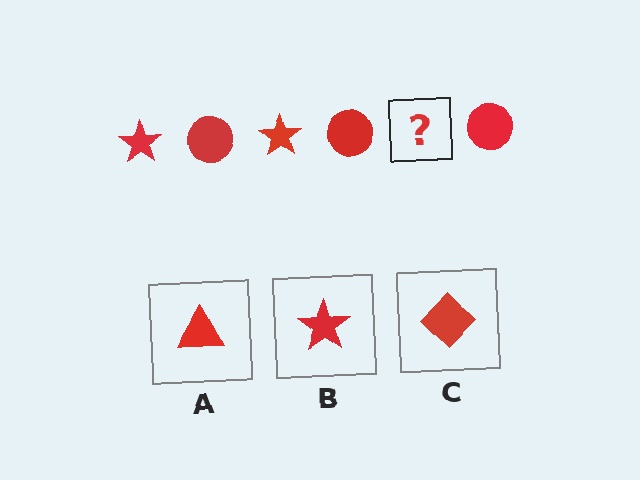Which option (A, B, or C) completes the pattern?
B.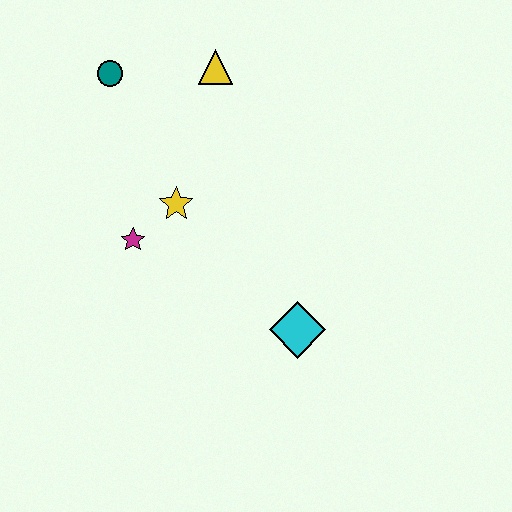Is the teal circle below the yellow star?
No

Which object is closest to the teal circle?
The yellow triangle is closest to the teal circle.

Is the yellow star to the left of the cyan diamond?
Yes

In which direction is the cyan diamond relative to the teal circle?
The cyan diamond is below the teal circle.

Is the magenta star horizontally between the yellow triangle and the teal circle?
Yes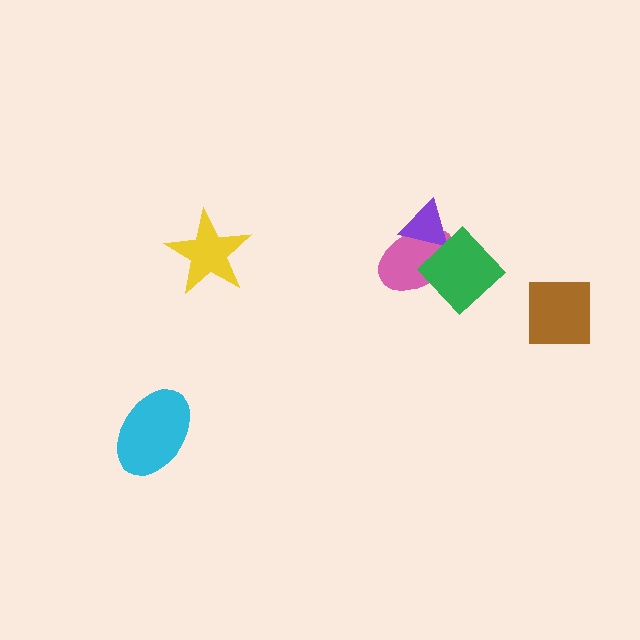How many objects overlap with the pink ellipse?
2 objects overlap with the pink ellipse.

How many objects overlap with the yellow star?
0 objects overlap with the yellow star.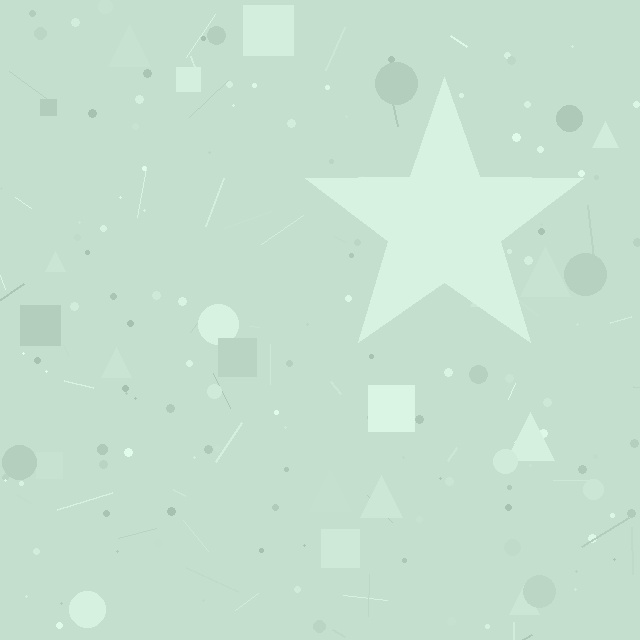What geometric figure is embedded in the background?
A star is embedded in the background.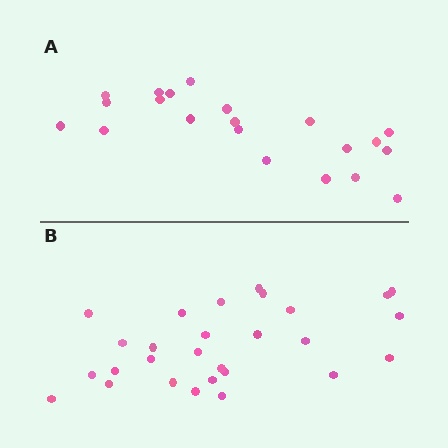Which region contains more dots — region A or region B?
Region B (the bottom region) has more dots.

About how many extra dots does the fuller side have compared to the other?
Region B has roughly 8 or so more dots than region A.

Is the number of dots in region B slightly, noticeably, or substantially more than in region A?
Region B has noticeably more, but not dramatically so. The ratio is roughly 1.3 to 1.